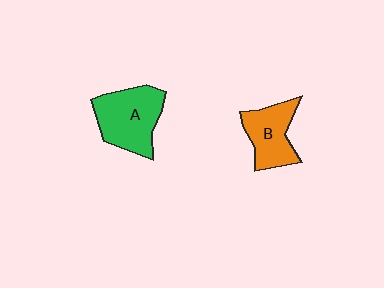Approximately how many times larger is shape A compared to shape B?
Approximately 1.3 times.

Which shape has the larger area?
Shape A (green).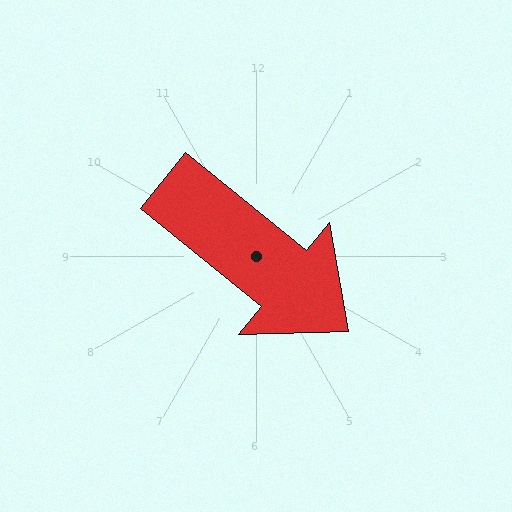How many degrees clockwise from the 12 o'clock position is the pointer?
Approximately 129 degrees.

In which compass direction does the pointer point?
Southeast.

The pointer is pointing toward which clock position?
Roughly 4 o'clock.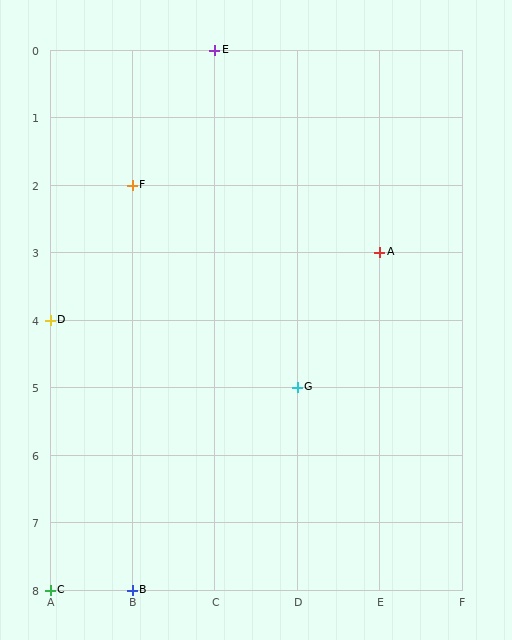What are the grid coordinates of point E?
Point E is at grid coordinates (C, 0).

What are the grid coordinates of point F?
Point F is at grid coordinates (B, 2).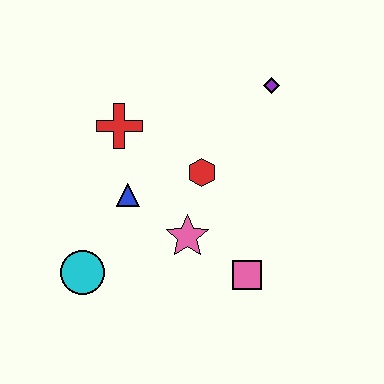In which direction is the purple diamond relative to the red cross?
The purple diamond is to the right of the red cross.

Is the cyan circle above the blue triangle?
No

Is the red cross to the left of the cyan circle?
No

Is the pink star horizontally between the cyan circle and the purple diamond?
Yes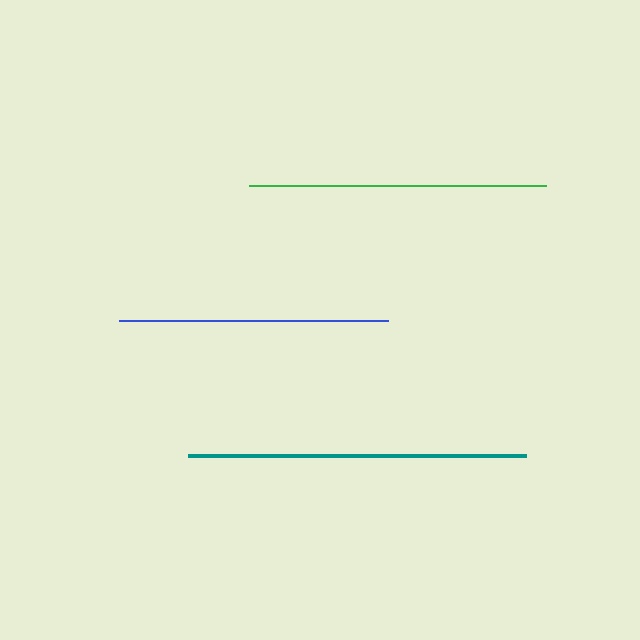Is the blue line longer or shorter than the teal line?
The teal line is longer than the blue line.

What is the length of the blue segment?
The blue segment is approximately 270 pixels long.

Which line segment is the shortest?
The blue line is the shortest at approximately 270 pixels.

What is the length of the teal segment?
The teal segment is approximately 338 pixels long.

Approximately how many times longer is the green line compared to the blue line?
The green line is approximately 1.1 times the length of the blue line.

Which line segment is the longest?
The teal line is the longest at approximately 338 pixels.